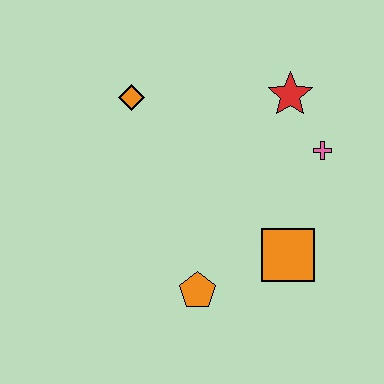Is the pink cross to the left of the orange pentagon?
No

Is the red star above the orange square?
Yes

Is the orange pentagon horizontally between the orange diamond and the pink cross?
Yes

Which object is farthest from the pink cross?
The orange diamond is farthest from the pink cross.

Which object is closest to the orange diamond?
The red star is closest to the orange diamond.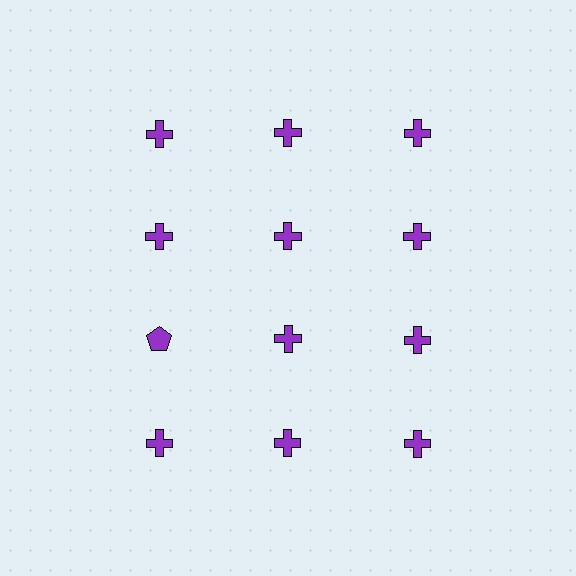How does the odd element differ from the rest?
It has a different shape: pentagon instead of cross.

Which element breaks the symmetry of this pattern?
The purple pentagon in the third row, leftmost column breaks the symmetry. All other shapes are purple crosses.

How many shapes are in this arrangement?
There are 12 shapes arranged in a grid pattern.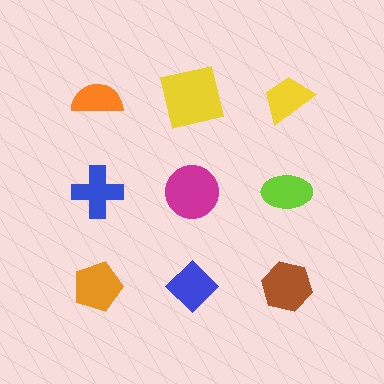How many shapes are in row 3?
3 shapes.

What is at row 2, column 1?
A blue cross.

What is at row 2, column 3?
A lime ellipse.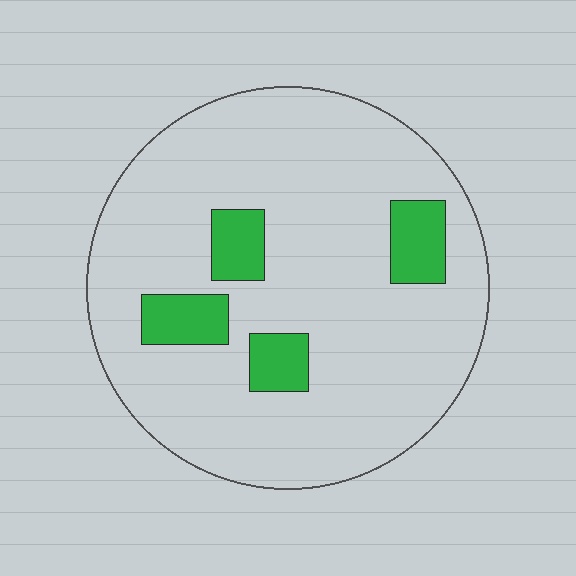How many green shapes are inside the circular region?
4.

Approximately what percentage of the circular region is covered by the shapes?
Approximately 15%.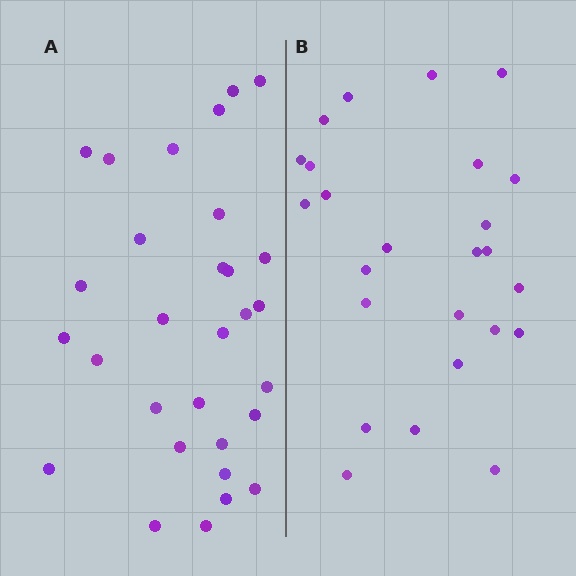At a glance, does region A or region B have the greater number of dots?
Region A (the left region) has more dots.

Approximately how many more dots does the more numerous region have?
Region A has about 5 more dots than region B.